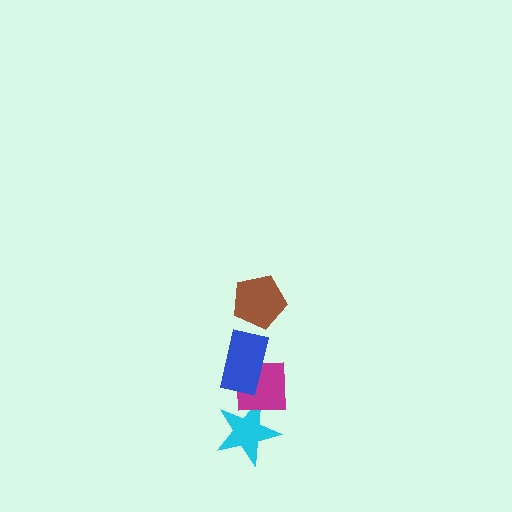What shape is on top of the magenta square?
The blue rectangle is on top of the magenta square.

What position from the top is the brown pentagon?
The brown pentagon is 1st from the top.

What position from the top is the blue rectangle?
The blue rectangle is 2nd from the top.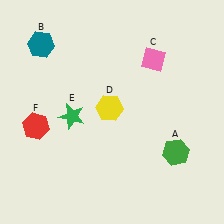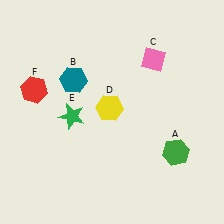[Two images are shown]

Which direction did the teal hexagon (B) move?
The teal hexagon (B) moved down.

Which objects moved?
The objects that moved are: the teal hexagon (B), the red hexagon (F).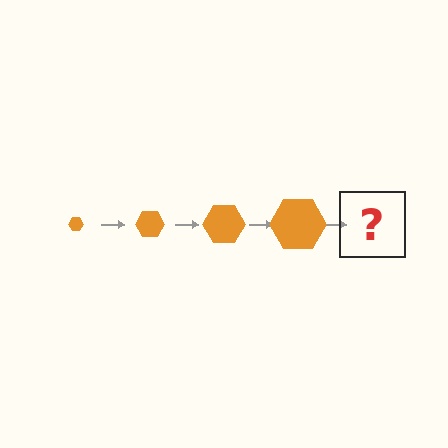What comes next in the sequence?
The next element should be an orange hexagon, larger than the previous one.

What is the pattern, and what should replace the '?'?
The pattern is that the hexagon gets progressively larger each step. The '?' should be an orange hexagon, larger than the previous one.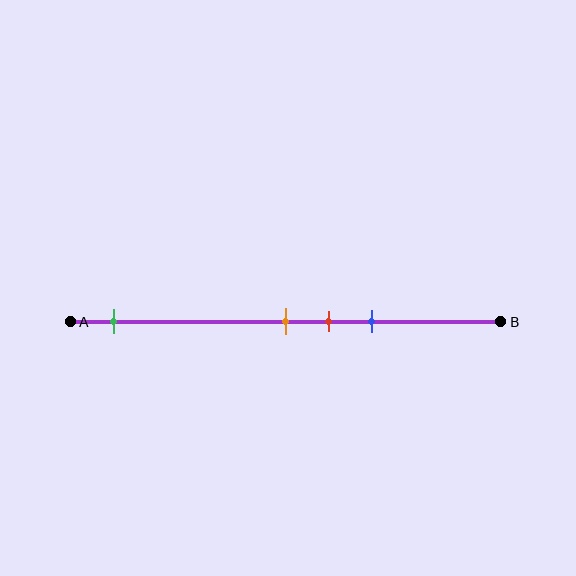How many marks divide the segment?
There are 4 marks dividing the segment.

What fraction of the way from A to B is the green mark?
The green mark is approximately 10% (0.1) of the way from A to B.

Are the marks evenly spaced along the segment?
No, the marks are not evenly spaced.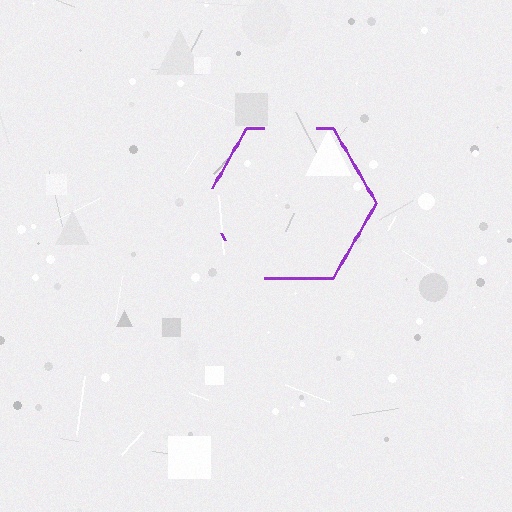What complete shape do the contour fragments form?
The contour fragments form a hexagon.